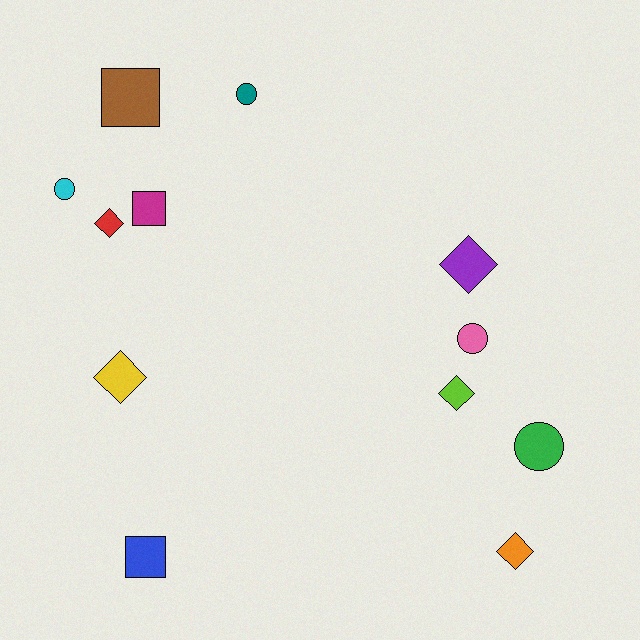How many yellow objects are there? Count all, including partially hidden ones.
There is 1 yellow object.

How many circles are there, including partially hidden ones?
There are 4 circles.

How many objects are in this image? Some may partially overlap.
There are 12 objects.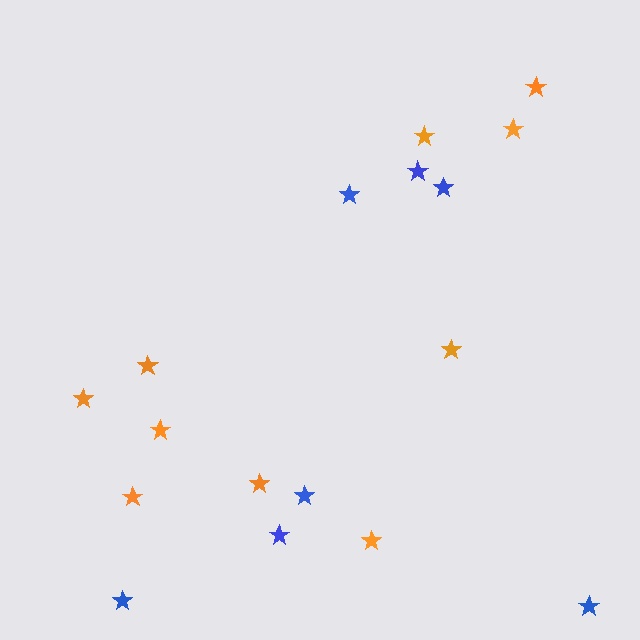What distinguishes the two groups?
There are 2 groups: one group of blue stars (7) and one group of orange stars (10).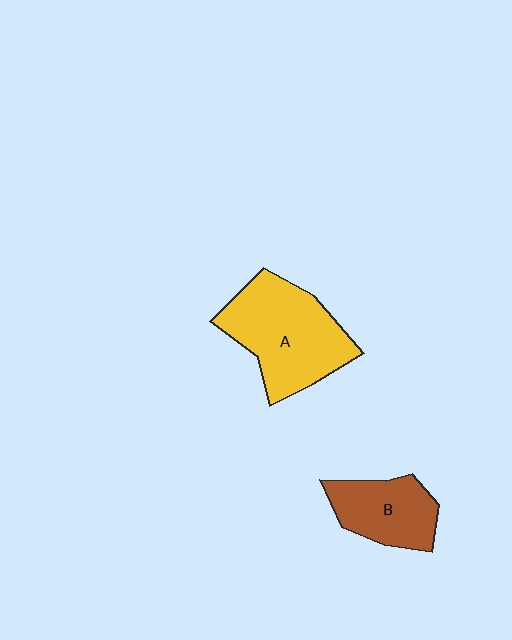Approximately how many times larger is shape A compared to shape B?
Approximately 1.6 times.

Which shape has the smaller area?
Shape B (brown).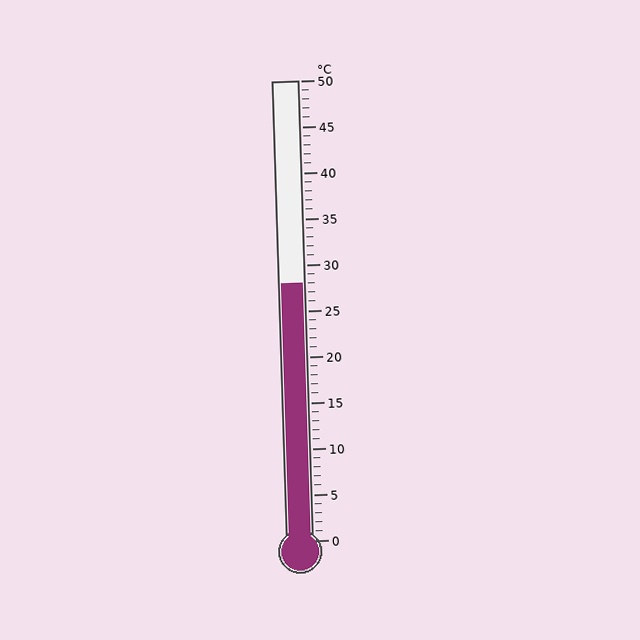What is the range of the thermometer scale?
The thermometer scale ranges from 0°C to 50°C.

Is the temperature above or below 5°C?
The temperature is above 5°C.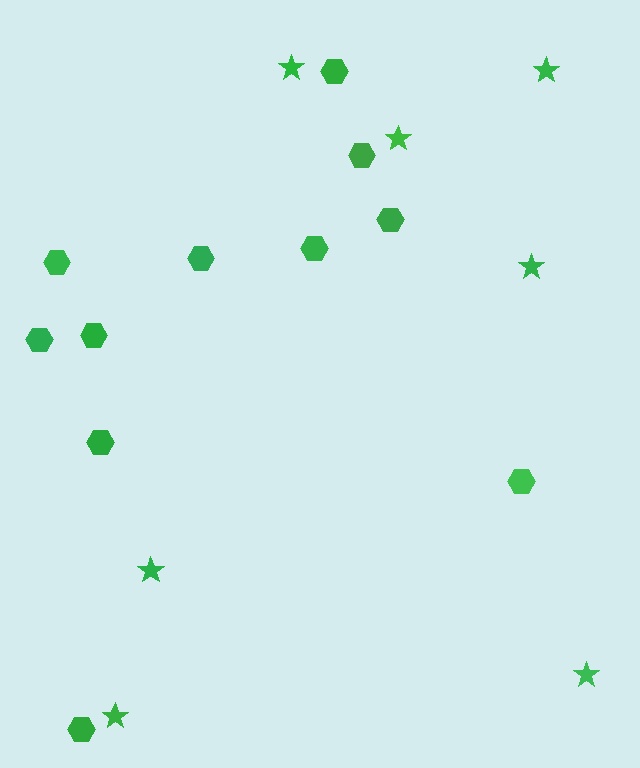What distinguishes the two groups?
There are 2 groups: one group of hexagons (11) and one group of stars (7).